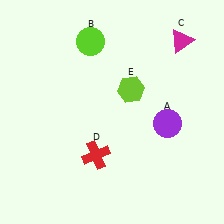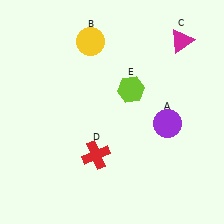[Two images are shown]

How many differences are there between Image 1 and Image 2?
There is 1 difference between the two images.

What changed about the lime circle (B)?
In Image 1, B is lime. In Image 2, it changed to yellow.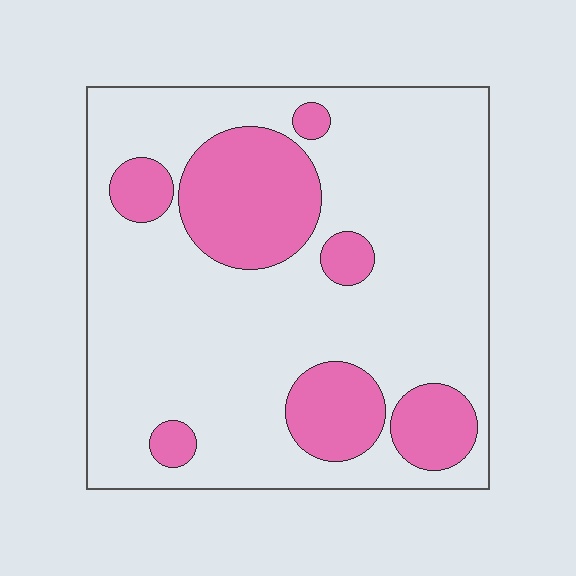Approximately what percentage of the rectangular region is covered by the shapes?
Approximately 25%.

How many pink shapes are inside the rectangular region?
7.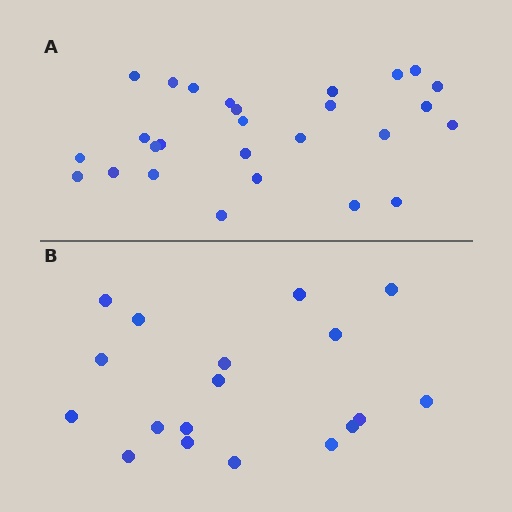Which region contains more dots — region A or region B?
Region A (the top region) has more dots.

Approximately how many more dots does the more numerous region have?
Region A has roughly 8 or so more dots than region B.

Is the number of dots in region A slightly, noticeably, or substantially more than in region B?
Region A has substantially more. The ratio is roughly 1.5 to 1.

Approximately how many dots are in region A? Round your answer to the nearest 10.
About 30 dots. (The exact count is 27, which rounds to 30.)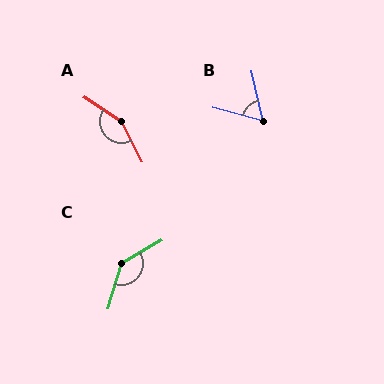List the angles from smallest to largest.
B (63°), C (137°), A (151°).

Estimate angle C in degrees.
Approximately 137 degrees.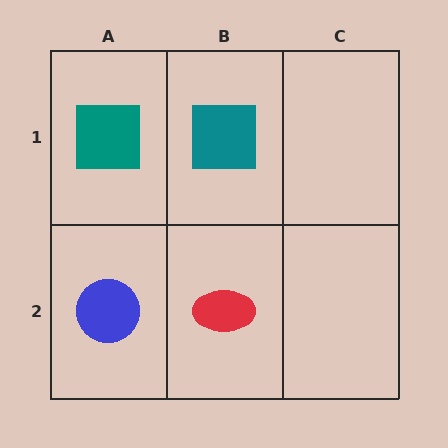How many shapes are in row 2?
2 shapes.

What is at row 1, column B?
A teal square.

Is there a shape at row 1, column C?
No, that cell is empty.